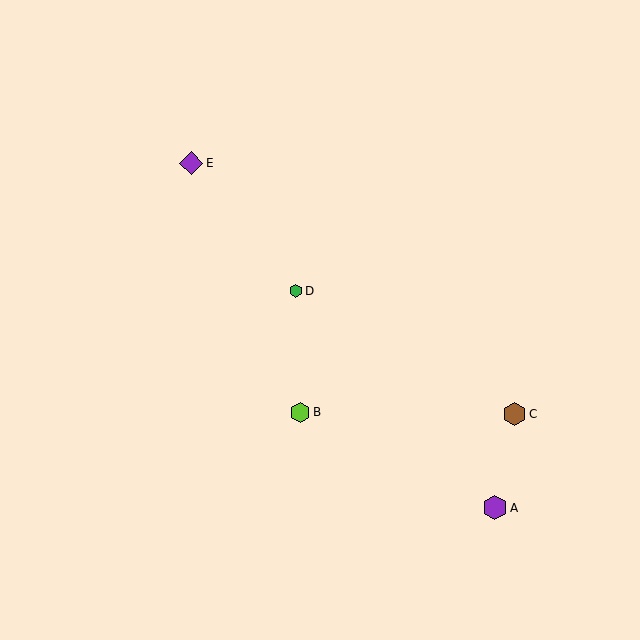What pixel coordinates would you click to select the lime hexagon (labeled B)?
Click at (300, 412) to select the lime hexagon B.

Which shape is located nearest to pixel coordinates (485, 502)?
The purple hexagon (labeled A) at (495, 508) is nearest to that location.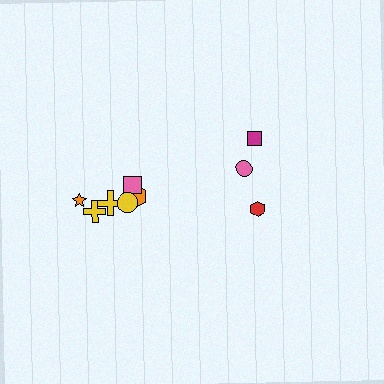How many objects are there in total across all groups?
There are 9 objects.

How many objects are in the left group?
There are 6 objects.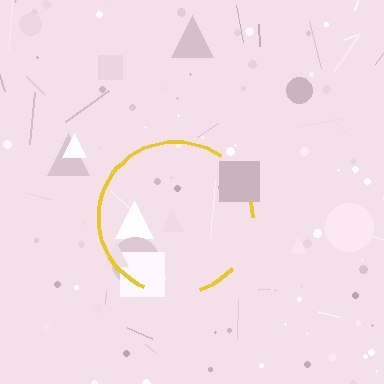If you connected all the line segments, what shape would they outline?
They would outline a circle.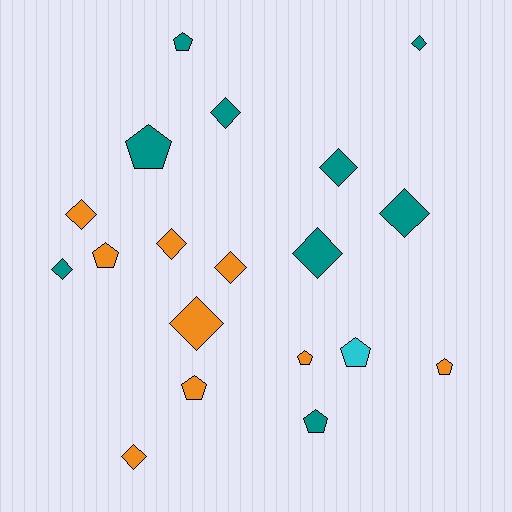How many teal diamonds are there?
There are 6 teal diamonds.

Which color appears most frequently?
Teal, with 9 objects.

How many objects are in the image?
There are 19 objects.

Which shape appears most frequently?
Diamond, with 11 objects.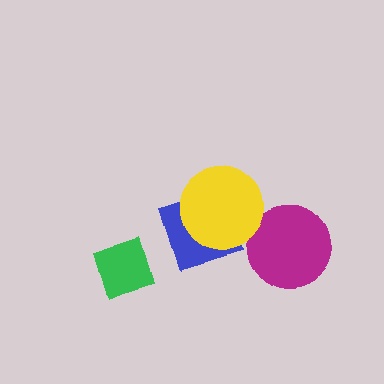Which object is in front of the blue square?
The yellow circle is in front of the blue square.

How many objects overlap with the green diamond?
0 objects overlap with the green diamond.